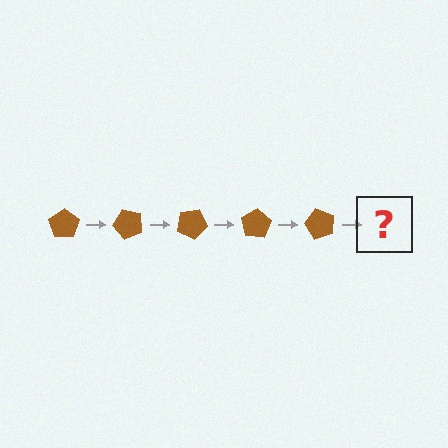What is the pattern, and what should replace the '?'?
The pattern is that the pentagon rotates 50 degrees each step. The '?' should be a brown pentagon rotated 250 degrees.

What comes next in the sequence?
The next element should be a brown pentagon rotated 250 degrees.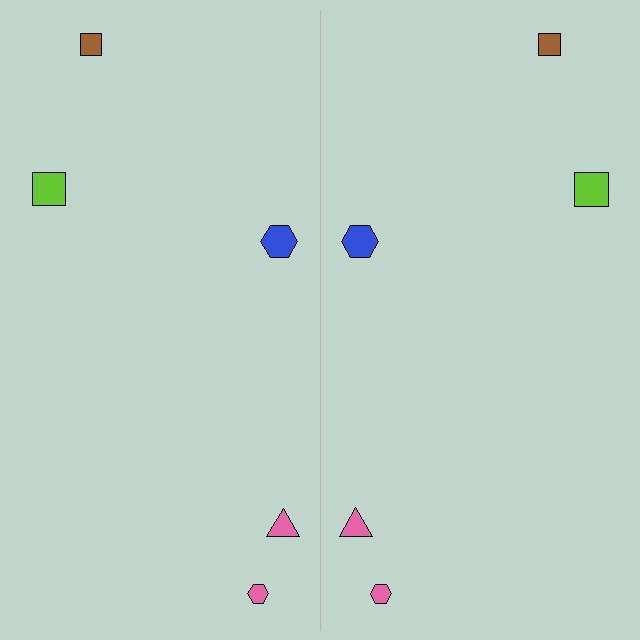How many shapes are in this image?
There are 10 shapes in this image.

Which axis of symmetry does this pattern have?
The pattern has a vertical axis of symmetry running through the center of the image.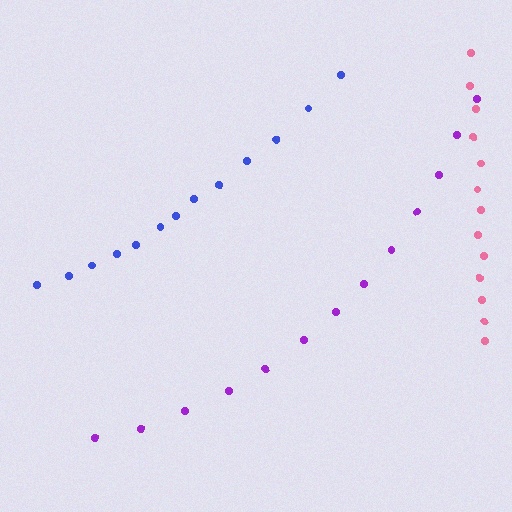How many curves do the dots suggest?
There are 3 distinct paths.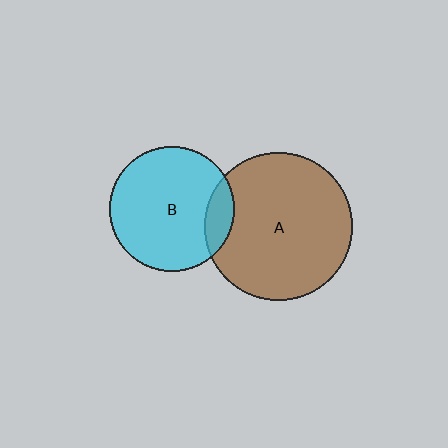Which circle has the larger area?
Circle A (brown).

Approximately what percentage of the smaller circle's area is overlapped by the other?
Approximately 15%.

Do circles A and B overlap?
Yes.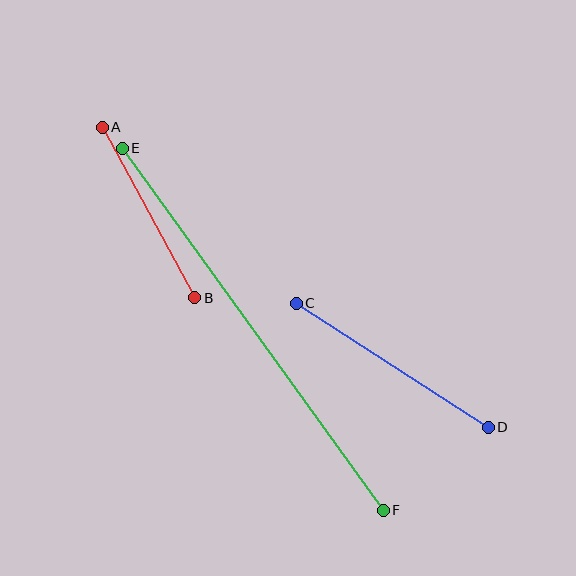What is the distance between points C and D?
The distance is approximately 229 pixels.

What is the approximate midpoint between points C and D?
The midpoint is at approximately (392, 365) pixels.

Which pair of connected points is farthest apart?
Points E and F are farthest apart.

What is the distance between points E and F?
The distance is approximately 446 pixels.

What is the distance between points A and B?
The distance is approximately 194 pixels.